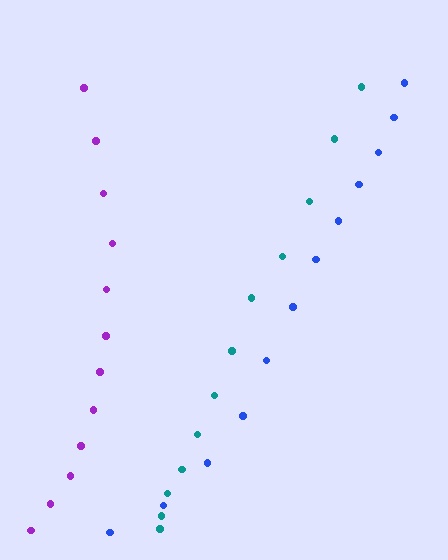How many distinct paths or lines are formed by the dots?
There are 3 distinct paths.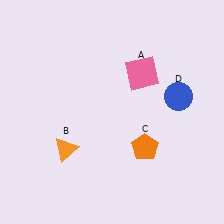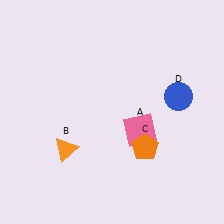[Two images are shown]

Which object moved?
The pink square (A) moved down.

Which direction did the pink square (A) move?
The pink square (A) moved down.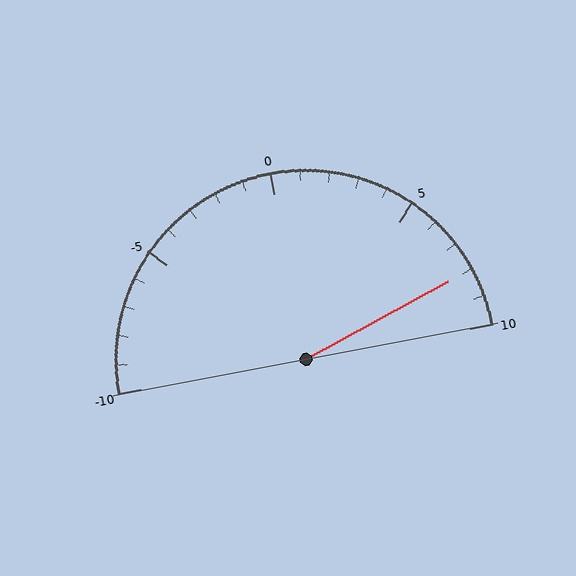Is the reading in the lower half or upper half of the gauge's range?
The reading is in the upper half of the range (-10 to 10).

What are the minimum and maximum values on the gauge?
The gauge ranges from -10 to 10.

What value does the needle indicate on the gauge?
The needle indicates approximately 8.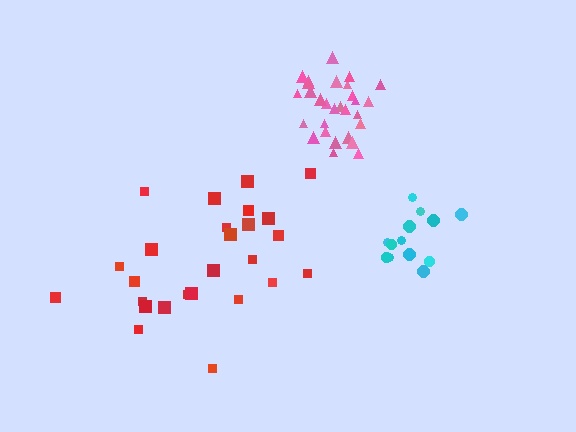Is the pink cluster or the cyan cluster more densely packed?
Pink.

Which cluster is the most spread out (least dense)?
Red.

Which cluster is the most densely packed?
Pink.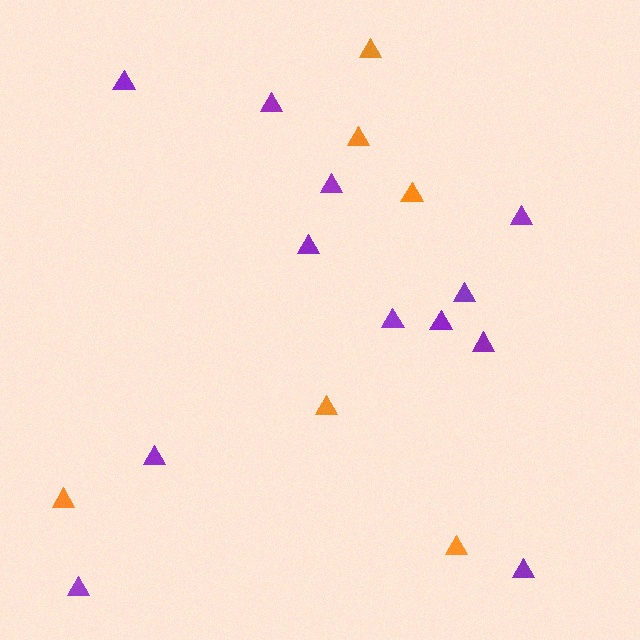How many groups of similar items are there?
There are 2 groups: one group of orange triangles (6) and one group of purple triangles (12).